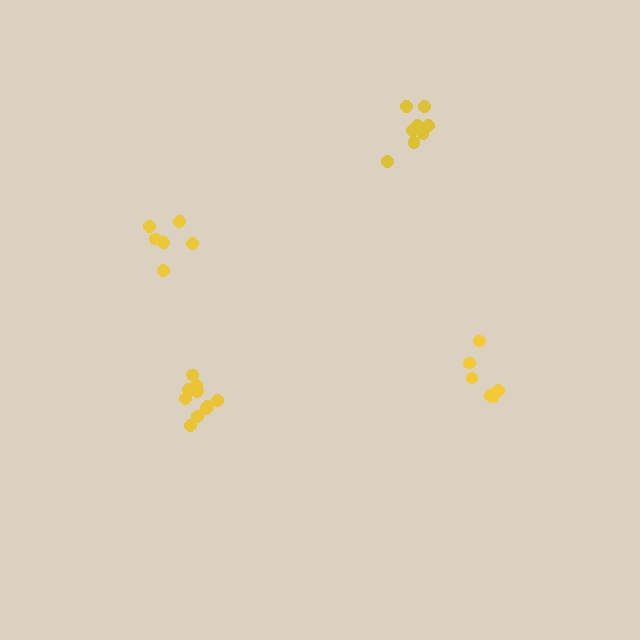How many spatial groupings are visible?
There are 4 spatial groupings.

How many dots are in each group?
Group 1: 7 dots, Group 2: 6 dots, Group 3: 11 dots, Group 4: 8 dots (32 total).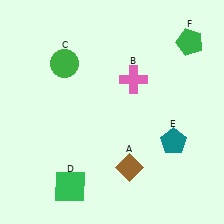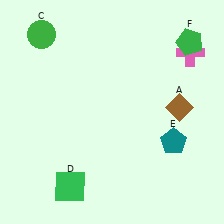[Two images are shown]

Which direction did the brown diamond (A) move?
The brown diamond (A) moved up.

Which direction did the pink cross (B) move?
The pink cross (B) moved right.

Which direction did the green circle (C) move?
The green circle (C) moved up.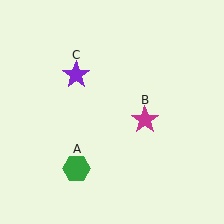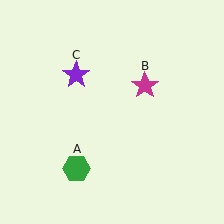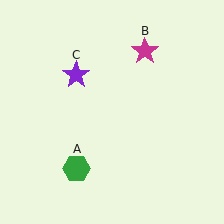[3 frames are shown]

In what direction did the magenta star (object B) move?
The magenta star (object B) moved up.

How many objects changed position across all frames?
1 object changed position: magenta star (object B).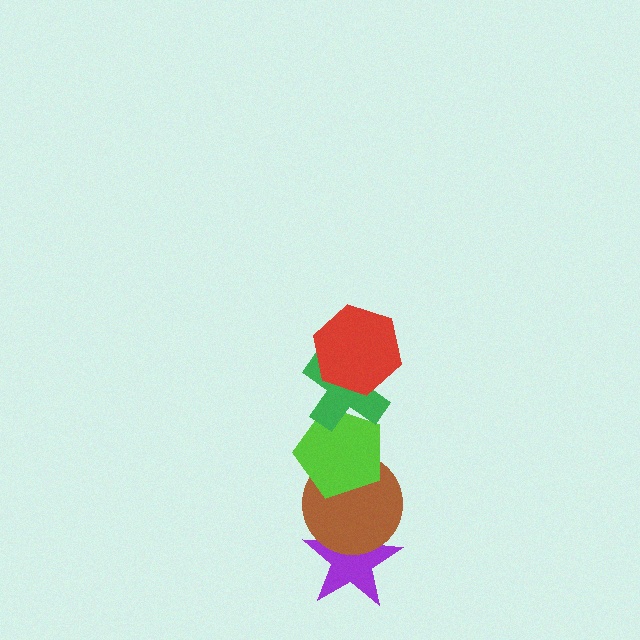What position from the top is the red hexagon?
The red hexagon is 1st from the top.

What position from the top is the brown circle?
The brown circle is 4th from the top.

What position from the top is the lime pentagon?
The lime pentagon is 3rd from the top.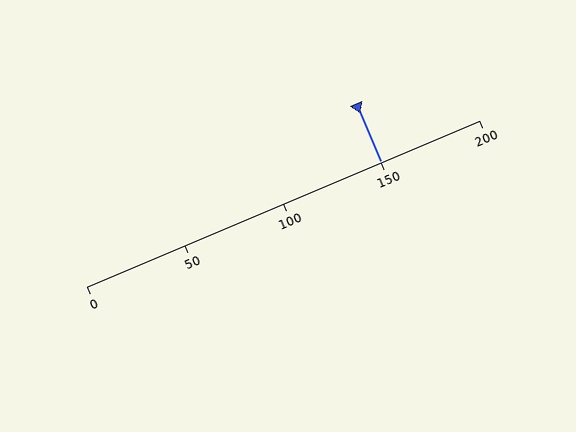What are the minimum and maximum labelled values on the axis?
The axis runs from 0 to 200.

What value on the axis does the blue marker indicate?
The marker indicates approximately 150.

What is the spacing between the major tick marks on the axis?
The major ticks are spaced 50 apart.